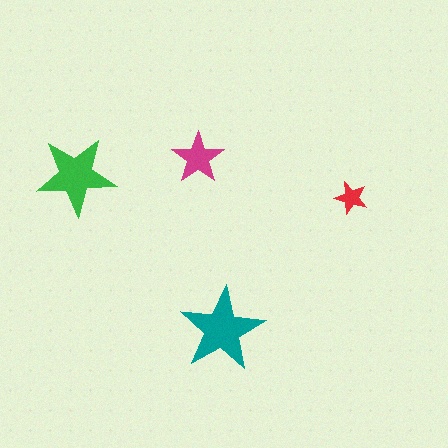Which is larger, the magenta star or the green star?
The green one.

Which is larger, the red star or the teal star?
The teal one.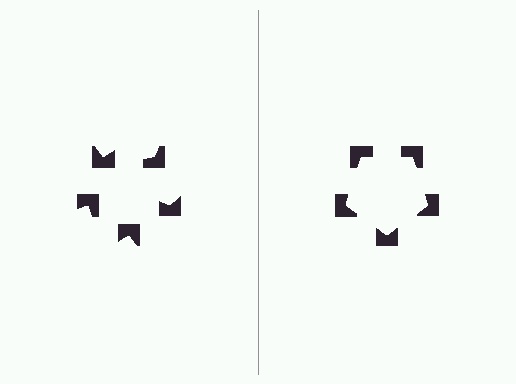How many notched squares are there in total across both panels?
10 — 5 on each side.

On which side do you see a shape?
An illusory pentagon appears on the right side. On the left side the wedge cuts are rotated, so no coherent shape forms.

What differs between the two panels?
The notched squares are positioned identically on both sides; only the wedge orientations differ. On the right they align to a pentagon; on the left they are misaligned.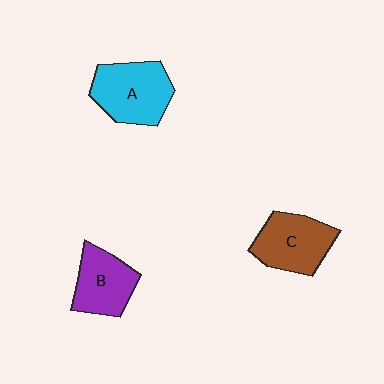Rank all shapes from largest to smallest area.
From largest to smallest: A (cyan), C (brown), B (purple).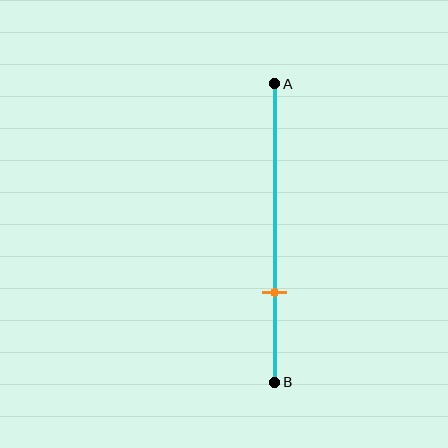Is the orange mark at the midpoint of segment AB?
No, the mark is at about 70% from A, not at the 50% midpoint.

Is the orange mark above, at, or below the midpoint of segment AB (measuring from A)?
The orange mark is below the midpoint of segment AB.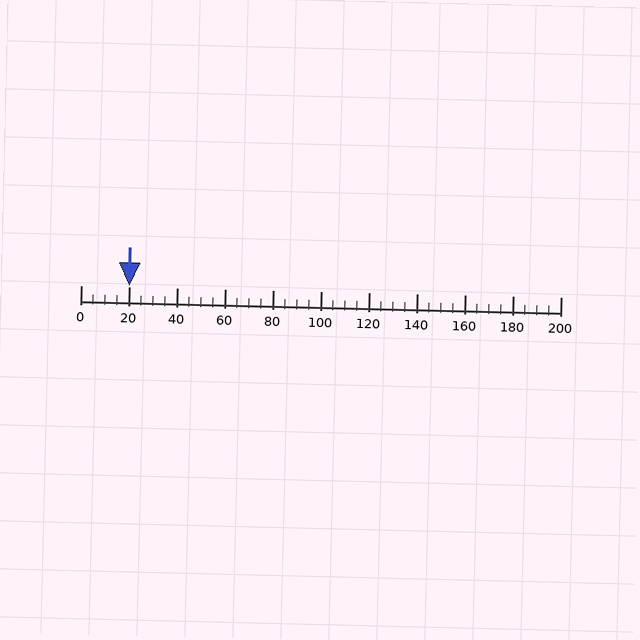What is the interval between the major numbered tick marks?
The major tick marks are spaced 20 units apart.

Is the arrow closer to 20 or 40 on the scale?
The arrow is closer to 20.